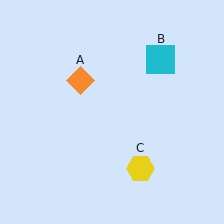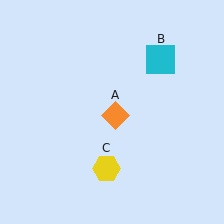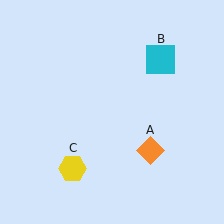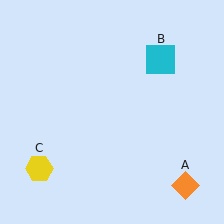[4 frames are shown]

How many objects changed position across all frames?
2 objects changed position: orange diamond (object A), yellow hexagon (object C).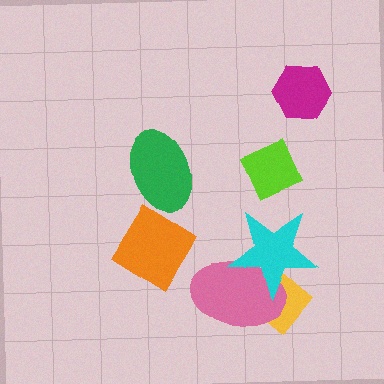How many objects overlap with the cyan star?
2 objects overlap with the cyan star.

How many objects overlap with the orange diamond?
0 objects overlap with the orange diamond.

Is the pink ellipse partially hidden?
Yes, it is partially covered by another shape.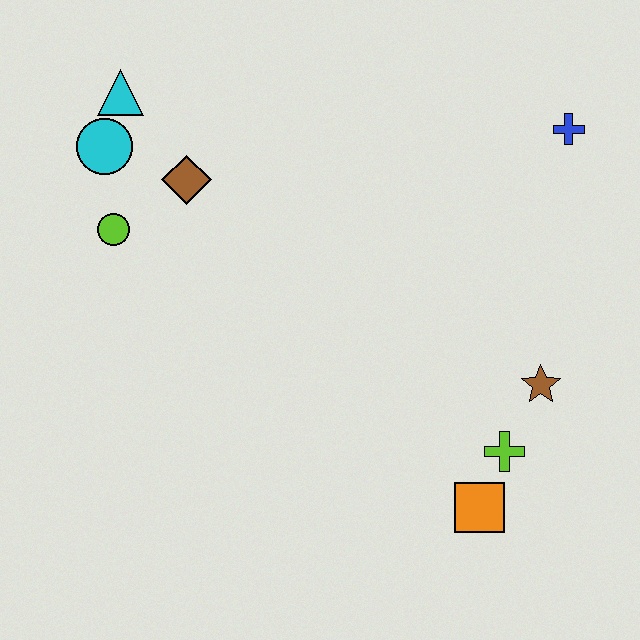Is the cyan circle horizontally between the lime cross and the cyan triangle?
No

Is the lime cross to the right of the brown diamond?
Yes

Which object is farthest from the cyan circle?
The orange square is farthest from the cyan circle.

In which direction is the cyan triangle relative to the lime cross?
The cyan triangle is to the left of the lime cross.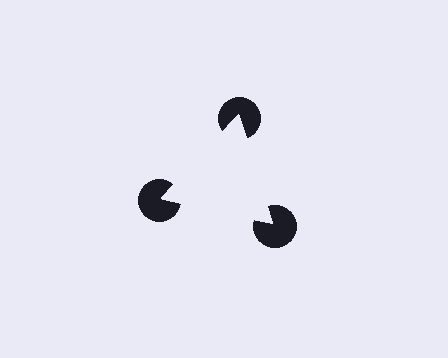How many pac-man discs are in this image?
There are 3 — one at each vertex of the illusory triangle.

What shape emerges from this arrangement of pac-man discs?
An illusory triangle — its edges are inferred from the aligned wedge cuts in the pac-man discs, not physically drawn.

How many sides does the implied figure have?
3 sides.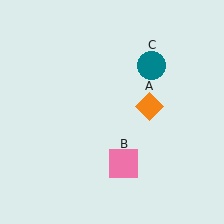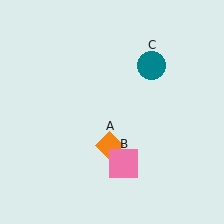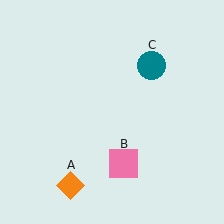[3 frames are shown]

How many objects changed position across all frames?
1 object changed position: orange diamond (object A).